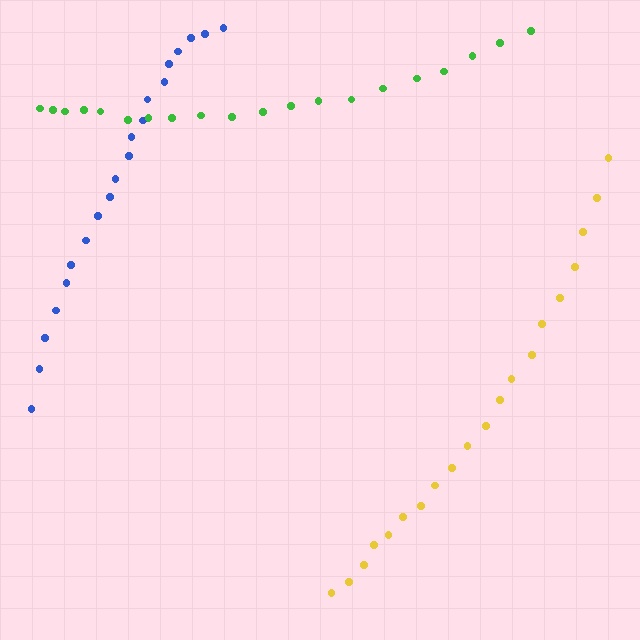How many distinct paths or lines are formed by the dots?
There are 3 distinct paths.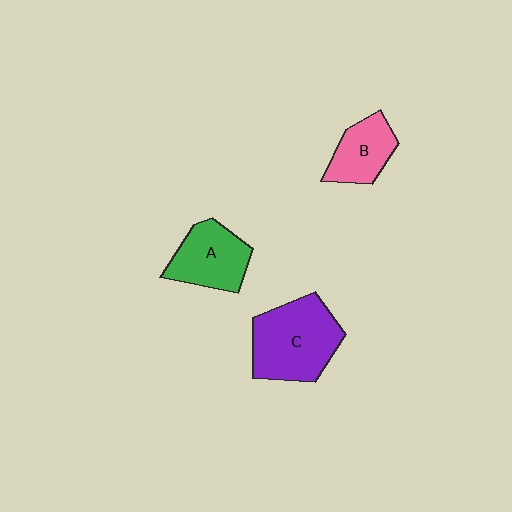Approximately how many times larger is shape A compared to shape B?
Approximately 1.2 times.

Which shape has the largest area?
Shape C (purple).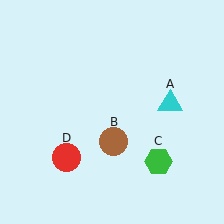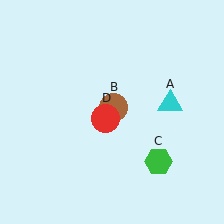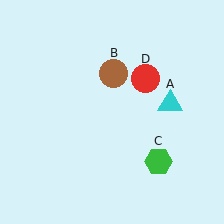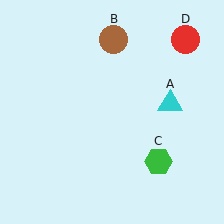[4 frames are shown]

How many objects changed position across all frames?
2 objects changed position: brown circle (object B), red circle (object D).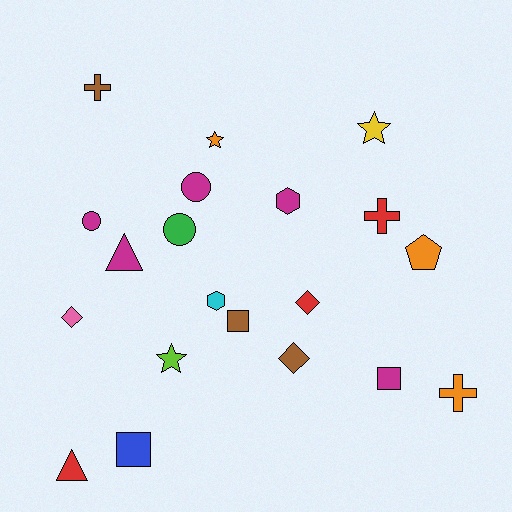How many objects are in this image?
There are 20 objects.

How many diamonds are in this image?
There are 3 diamonds.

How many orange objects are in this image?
There are 3 orange objects.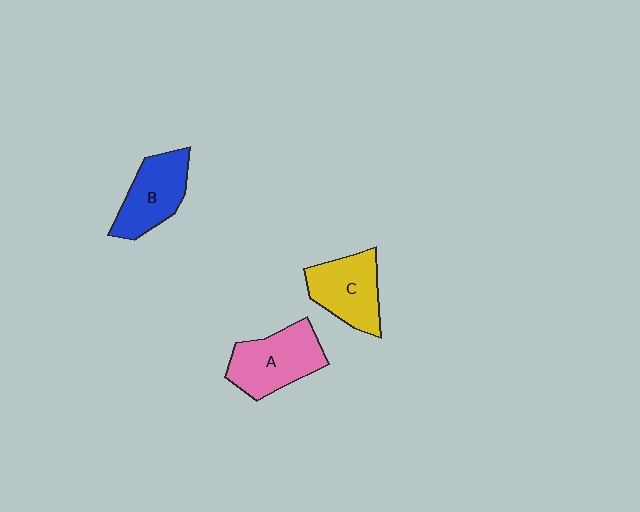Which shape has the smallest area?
Shape B (blue).